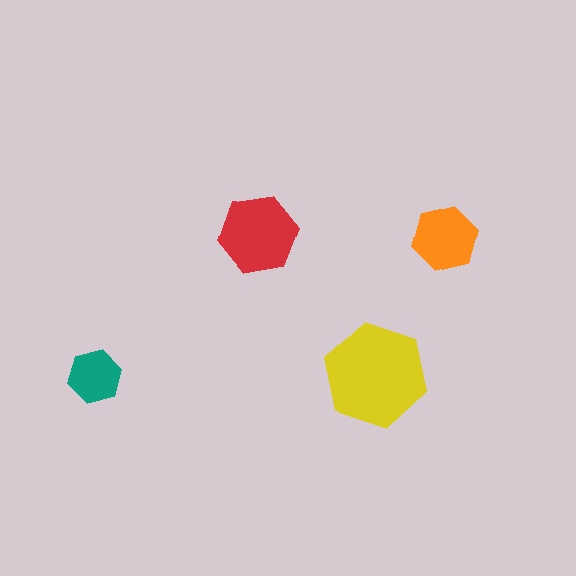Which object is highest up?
The red hexagon is topmost.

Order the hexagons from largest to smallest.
the yellow one, the red one, the orange one, the teal one.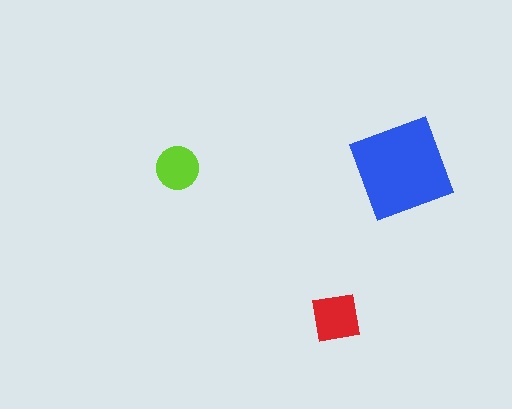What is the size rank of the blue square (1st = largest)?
1st.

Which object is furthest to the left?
The lime circle is leftmost.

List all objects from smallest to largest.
The lime circle, the red square, the blue square.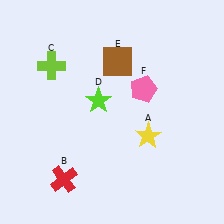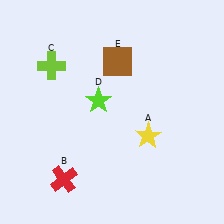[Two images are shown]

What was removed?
The pink pentagon (F) was removed in Image 2.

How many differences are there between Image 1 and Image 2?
There is 1 difference between the two images.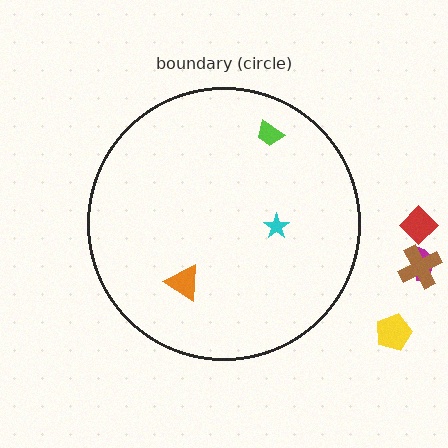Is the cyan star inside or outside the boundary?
Inside.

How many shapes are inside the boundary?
3 inside, 4 outside.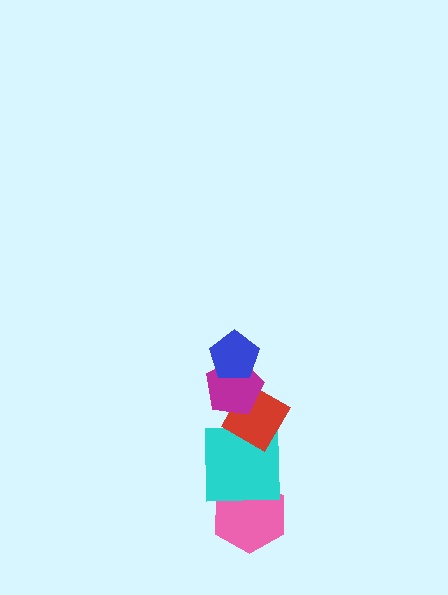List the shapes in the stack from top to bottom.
From top to bottom: the blue pentagon, the magenta pentagon, the red diamond, the cyan square, the pink hexagon.